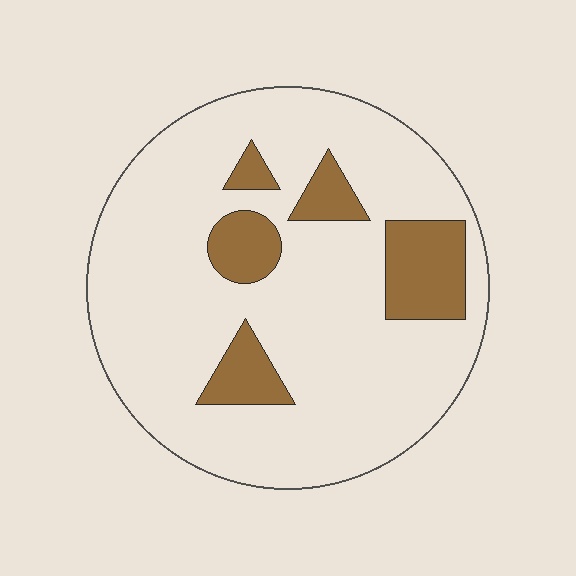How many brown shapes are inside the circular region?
5.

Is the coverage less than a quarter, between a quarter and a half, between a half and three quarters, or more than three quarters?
Less than a quarter.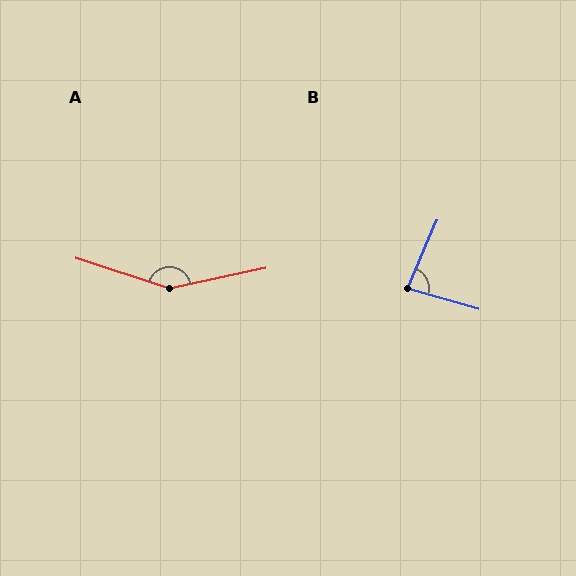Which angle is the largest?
A, at approximately 150 degrees.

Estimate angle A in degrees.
Approximately 150 degrees.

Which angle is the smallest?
B, at approximately 83 degrees.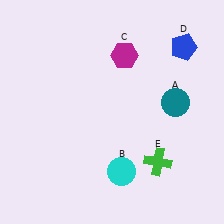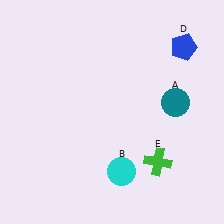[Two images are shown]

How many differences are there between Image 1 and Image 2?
There is 1 difference between the two images.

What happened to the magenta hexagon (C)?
The magenta hexagon (C) was removed in Image 2. It was in the top-right area of Image 1.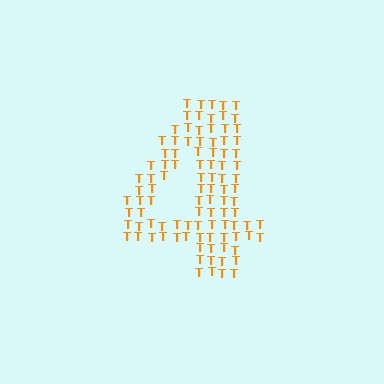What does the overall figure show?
The overall figure shows the digit 4.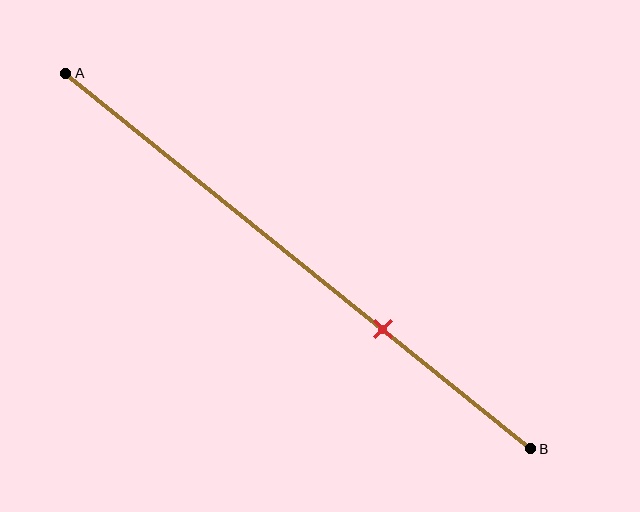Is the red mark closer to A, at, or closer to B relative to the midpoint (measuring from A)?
The red mark is closer to point B than the midpoint of segment AB.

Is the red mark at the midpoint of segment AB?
No, the mark is at about 70% from A, not at the 50% midpoint.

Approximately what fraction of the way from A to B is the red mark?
The red mark is approximately 70% of the way from A to B.